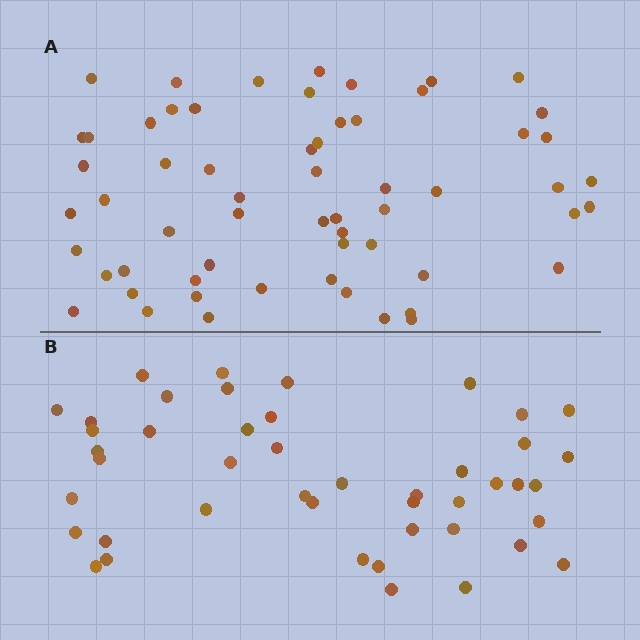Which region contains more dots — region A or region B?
Region A (the top region) has more dots.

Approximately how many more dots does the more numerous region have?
Region A has approximately 15 more dots than region B.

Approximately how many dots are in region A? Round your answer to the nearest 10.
About 60 dots.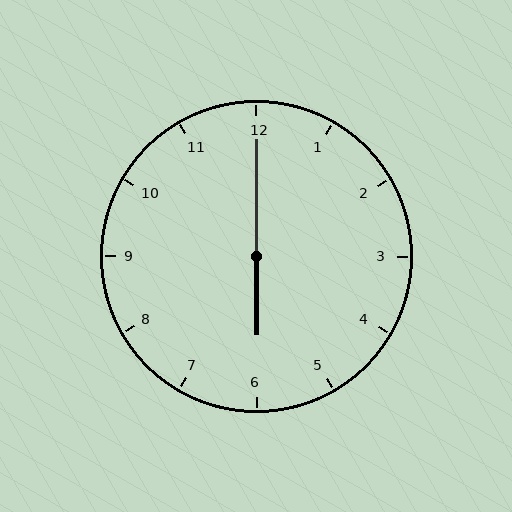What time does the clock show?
6:00.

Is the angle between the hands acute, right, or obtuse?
It is obtuse.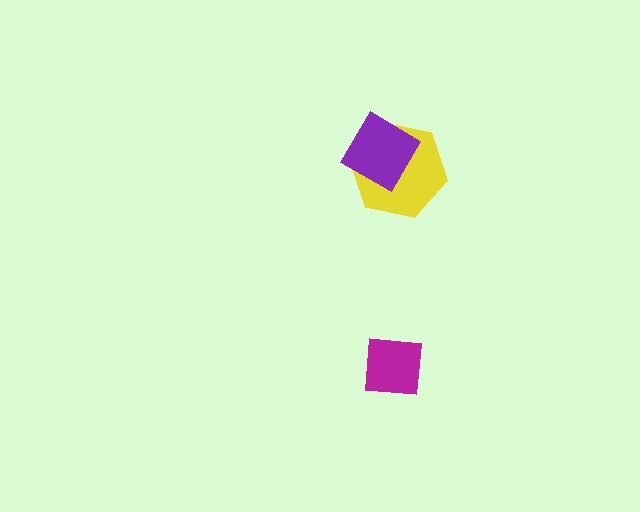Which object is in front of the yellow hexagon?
The purple diamond is in front of the yellow hexagon.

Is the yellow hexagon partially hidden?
Yes, it is partially covered by another shape.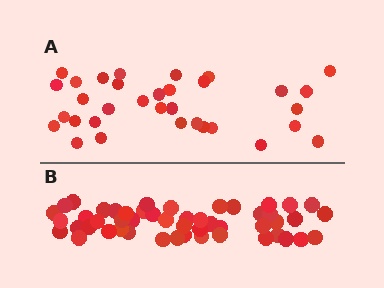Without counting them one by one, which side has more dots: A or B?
Region B (the bottom region) has more dots.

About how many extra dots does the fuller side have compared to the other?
Region B has approximately 15 more dots than region A.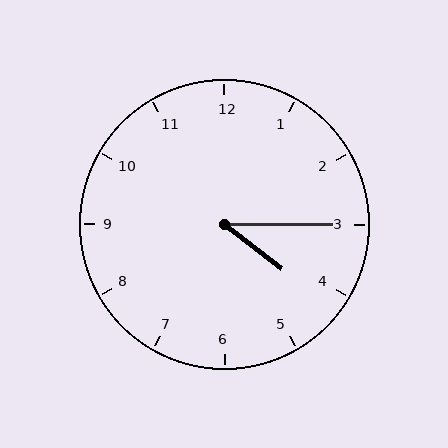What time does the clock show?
4:15.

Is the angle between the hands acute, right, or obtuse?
It is acute.